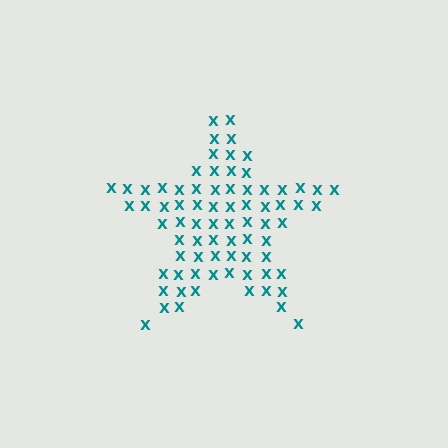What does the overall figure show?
The overall figure shows a star.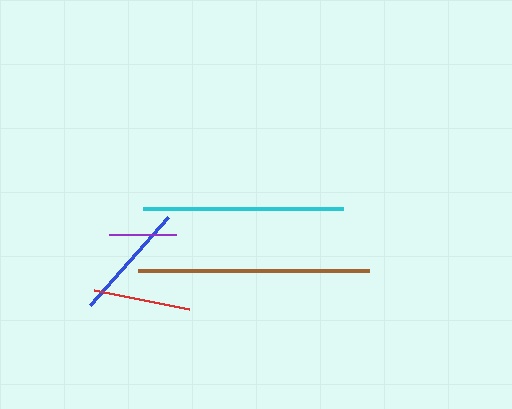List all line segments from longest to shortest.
From longest to shortest: brown, cyan, blue, red, purple.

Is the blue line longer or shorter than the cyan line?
The cyan line is longer than the blue line.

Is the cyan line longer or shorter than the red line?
The cyan line is longer than the red line.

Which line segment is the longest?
The brown line is the longest at approximately 231 pixels.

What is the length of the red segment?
The red segment is approximately 97 pixels long.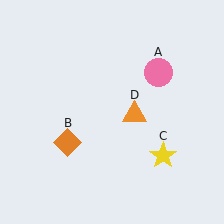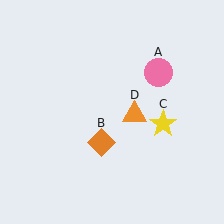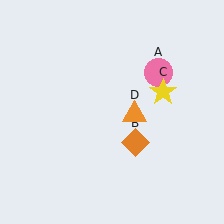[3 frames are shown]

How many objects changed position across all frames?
2 objects changed position: orange diamond (object B), yellow star (object C).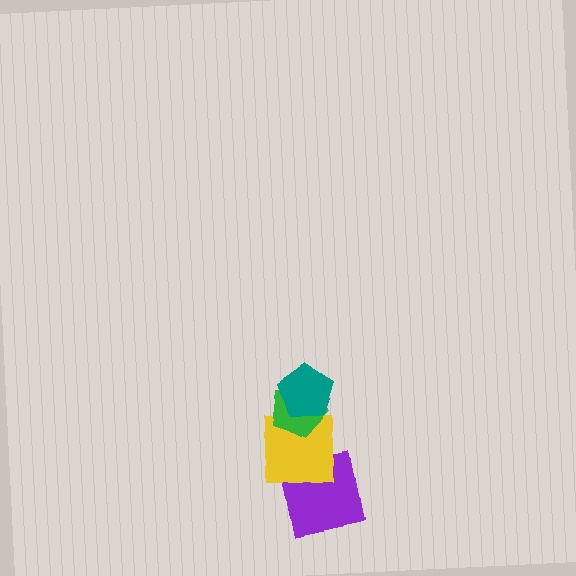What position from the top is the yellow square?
The yellow square is 3rd from the top.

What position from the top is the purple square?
The purple square is 4th from the top.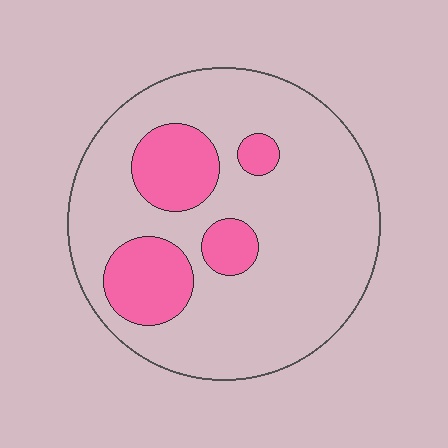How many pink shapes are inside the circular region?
4.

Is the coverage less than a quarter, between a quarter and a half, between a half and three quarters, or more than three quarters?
Less than a quarter.